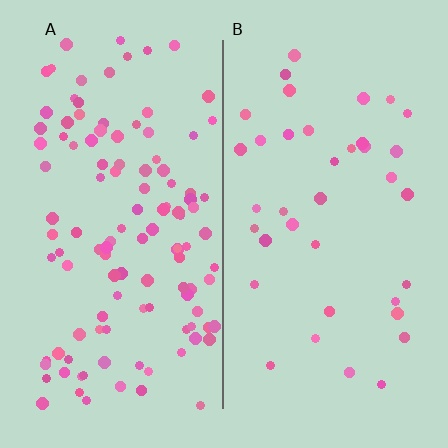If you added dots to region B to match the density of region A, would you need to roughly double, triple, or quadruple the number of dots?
Approximately triple.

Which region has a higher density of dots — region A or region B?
A (the left).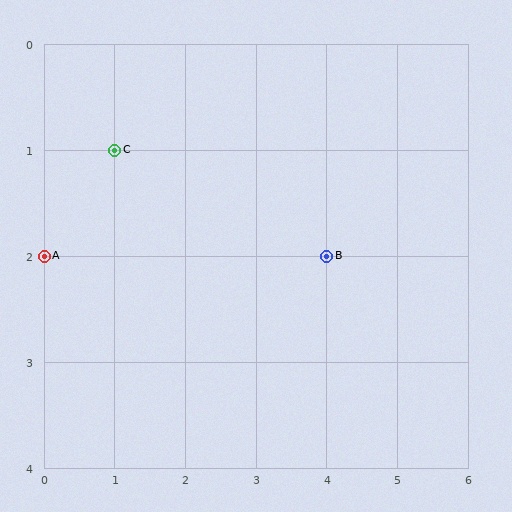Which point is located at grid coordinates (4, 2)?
Point B is at (4, 2).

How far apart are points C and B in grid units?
Points C and B are 3 columns and 1 row apart (about 3.2 grid units diagonally).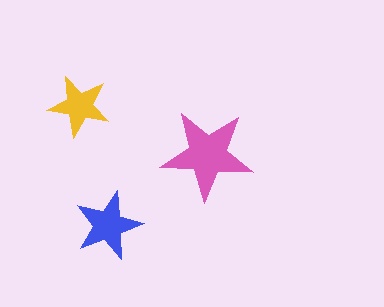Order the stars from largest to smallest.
the pink one, the blue one, the yellow one.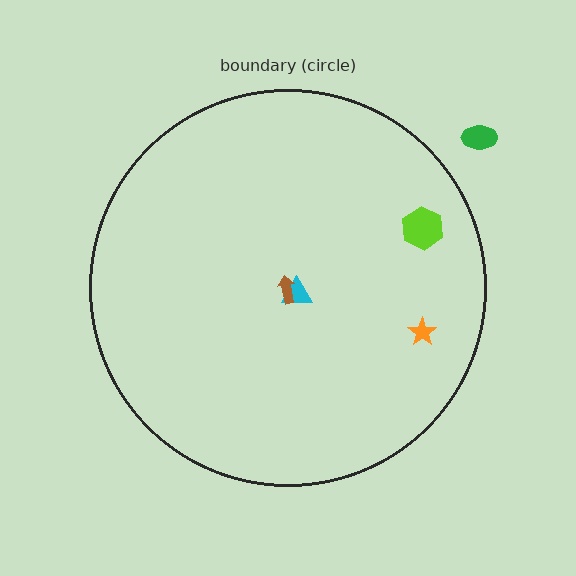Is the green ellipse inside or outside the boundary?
Outside.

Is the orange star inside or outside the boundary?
Inside.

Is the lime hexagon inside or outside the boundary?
Inside.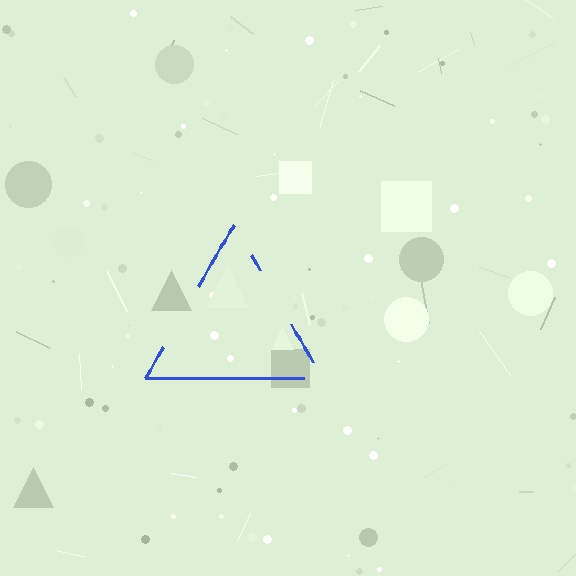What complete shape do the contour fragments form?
The contour fragments form a triangle.